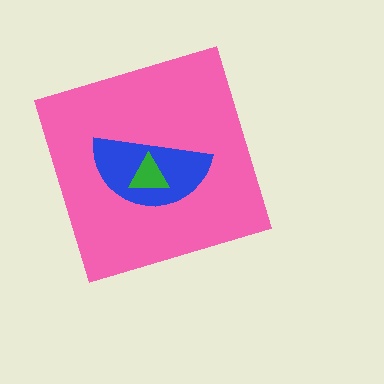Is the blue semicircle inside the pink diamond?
Yes.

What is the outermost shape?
The pink diamond.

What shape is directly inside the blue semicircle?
The green triangle.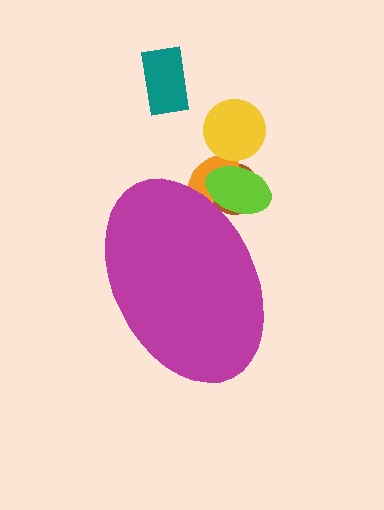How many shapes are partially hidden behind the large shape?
3 shapes are partially hidden.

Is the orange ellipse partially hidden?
Yes, the orange ellipse is partially hidden behind the magenta ellipse.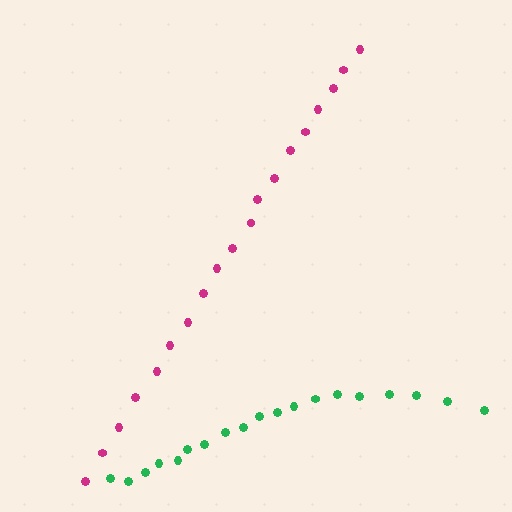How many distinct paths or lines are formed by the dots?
There are 2 distinct paths.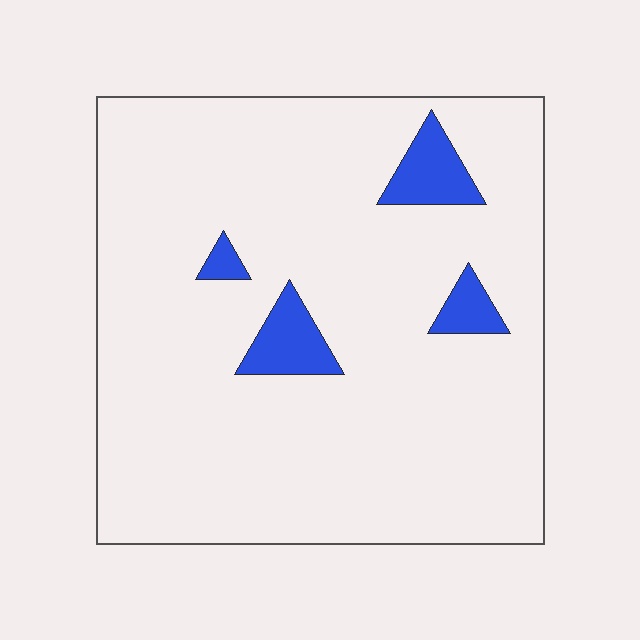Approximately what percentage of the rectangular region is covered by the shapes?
Approximately 10%.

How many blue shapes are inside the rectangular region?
4.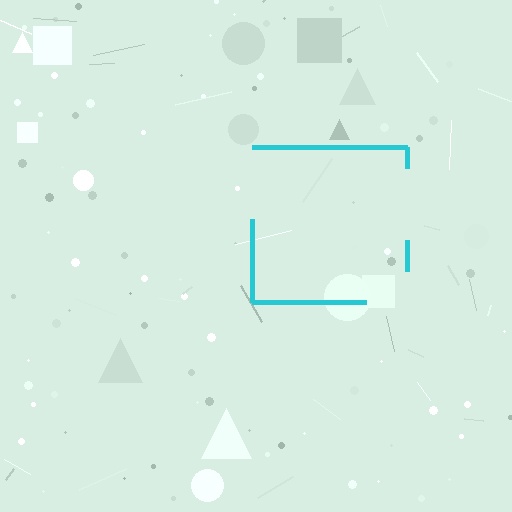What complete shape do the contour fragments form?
The contour fragments form a square.